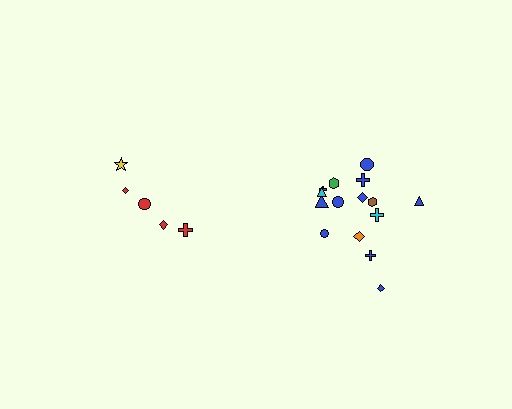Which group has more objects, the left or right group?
The right group.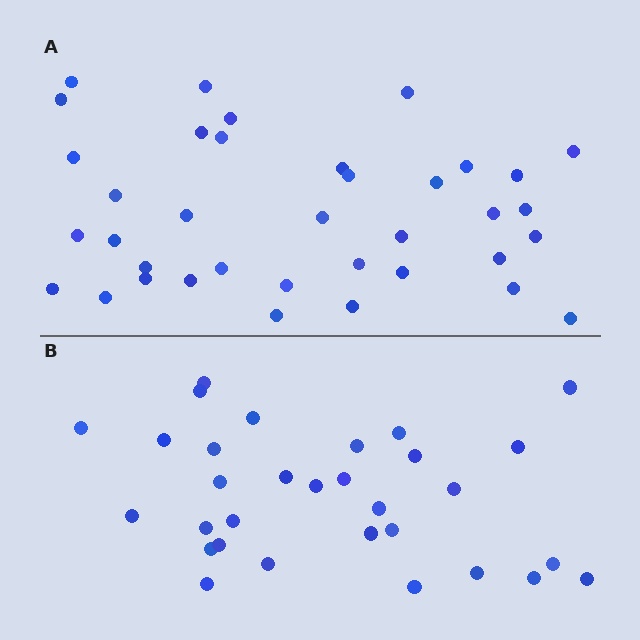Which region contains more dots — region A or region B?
Region A (the top region) has more dots.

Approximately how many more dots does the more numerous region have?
Region A has about 6 more dots than region B.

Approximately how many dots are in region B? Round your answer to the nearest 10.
About 30 dots. (The exact count is 31, which rounds to 30.)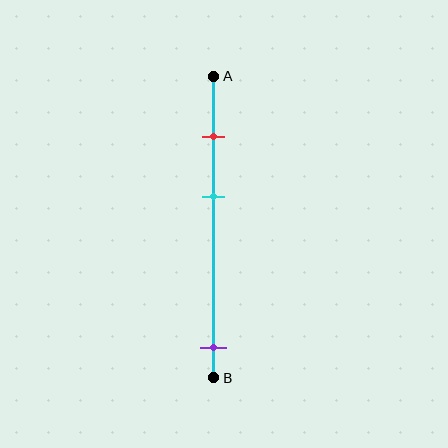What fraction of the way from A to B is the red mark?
The red mark is approximately 20% (0.2) of the way from A to B.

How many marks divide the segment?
There are 3 marks dividing the segment.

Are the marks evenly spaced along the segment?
No, the marks are not evenly spaced.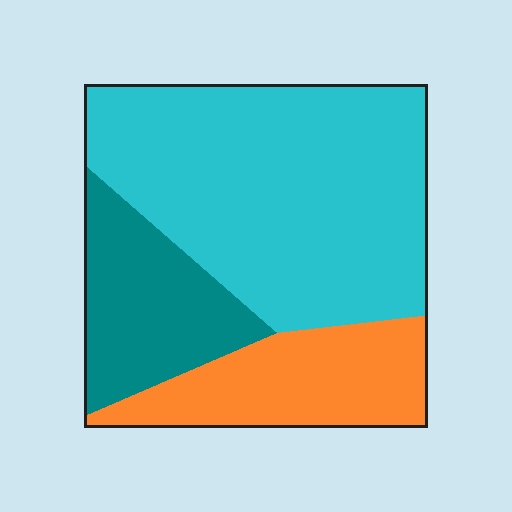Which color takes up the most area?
Cyan, at roughly 55%.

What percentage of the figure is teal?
Teal covers around 20% of the figure.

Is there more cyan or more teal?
Cyan.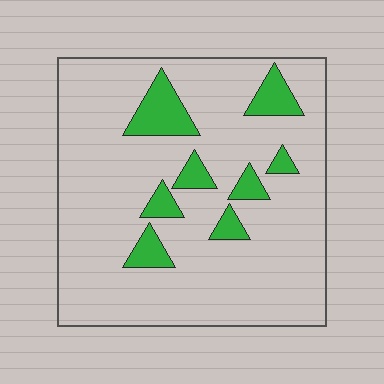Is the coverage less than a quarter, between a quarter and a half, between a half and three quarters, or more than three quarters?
Less than a quarter.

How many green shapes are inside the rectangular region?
8.